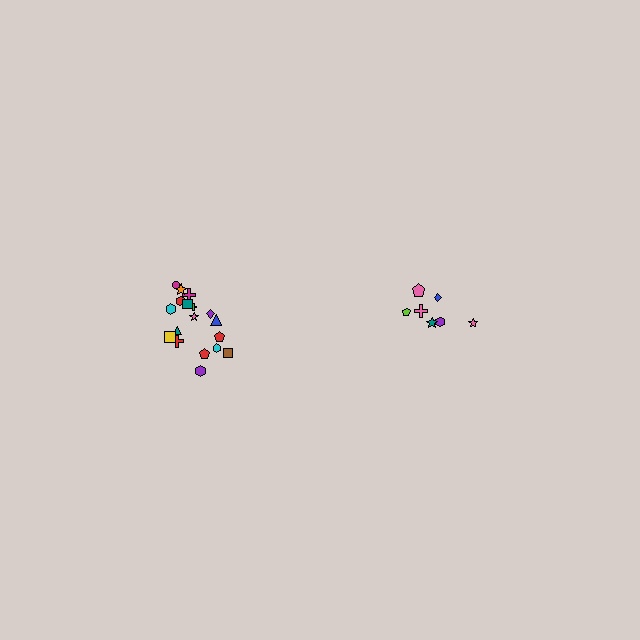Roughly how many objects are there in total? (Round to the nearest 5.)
Roughly 25 objects in total.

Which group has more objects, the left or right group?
The left group.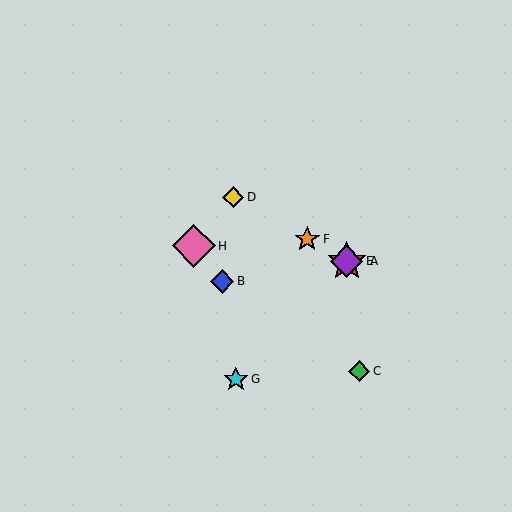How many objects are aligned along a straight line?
4 objects (A, D, E, F) are aligned along a straight line.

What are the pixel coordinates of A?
Object A is at (347, 261).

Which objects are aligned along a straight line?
Objects A, D, E, F are aligned along a straight line.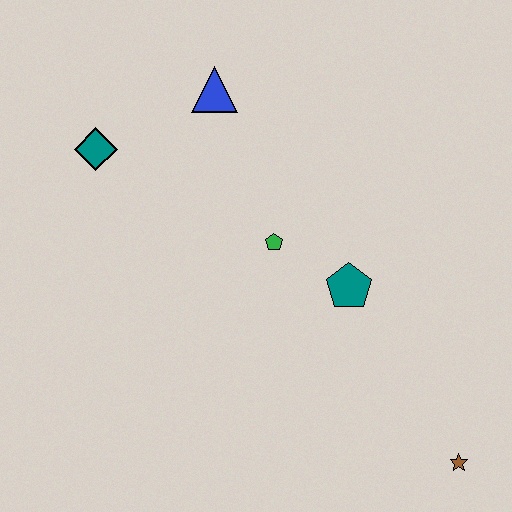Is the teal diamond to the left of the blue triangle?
Yes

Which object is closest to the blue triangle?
The teal diamond is closest to the blue triangle.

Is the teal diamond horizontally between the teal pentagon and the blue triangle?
No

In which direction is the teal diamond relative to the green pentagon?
The teal diamond is to the left of the green pentagon.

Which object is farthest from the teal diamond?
The brown star is farthest from the teal diamond.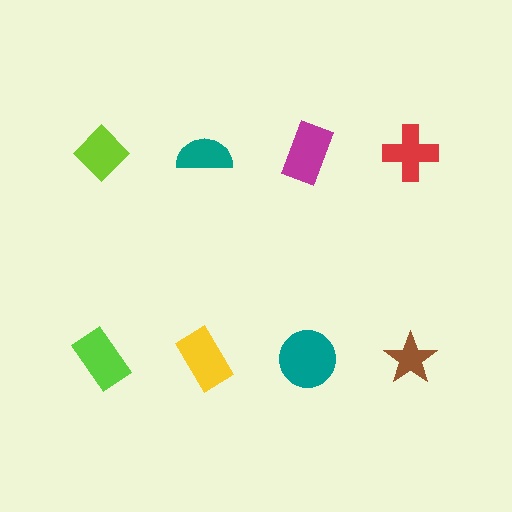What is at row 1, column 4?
A red cross.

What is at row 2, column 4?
A brown star.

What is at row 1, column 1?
A lime diamond.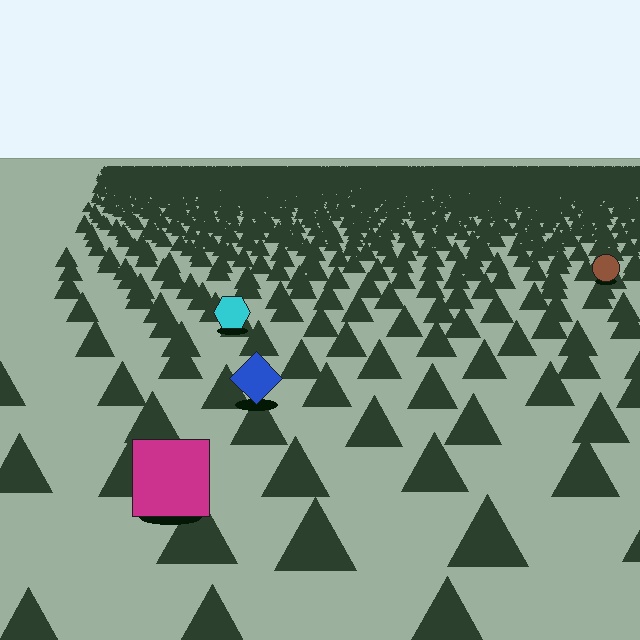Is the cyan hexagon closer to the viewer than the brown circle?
Yes. The cyan hexagon is closer — you can tell from the texture gradient: the ground texture is coarser near it.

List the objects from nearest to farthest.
From nearest to farthest: the magenta square, the blue diamond, the cyan hexagon, the brown circle.